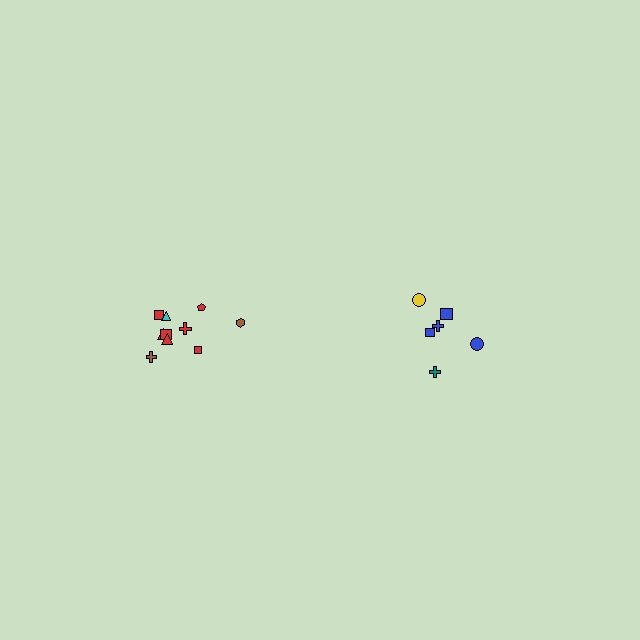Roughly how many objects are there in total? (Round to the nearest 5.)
Roughly 15 objects in total.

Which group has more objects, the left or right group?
The left group.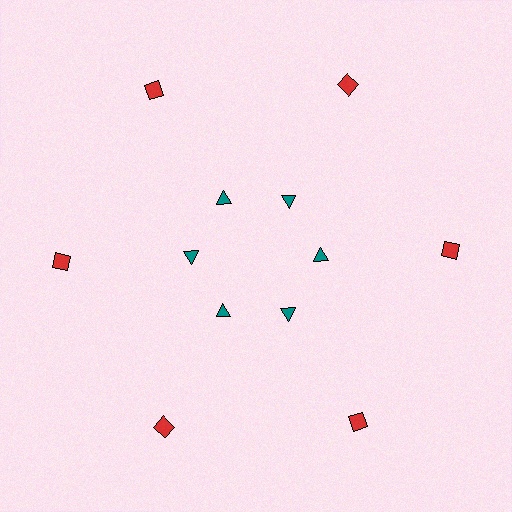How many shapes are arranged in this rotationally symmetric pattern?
There are 12 shapes, arranged in 6 groups of 2.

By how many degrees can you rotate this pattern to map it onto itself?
The pattern maps onto itself every 60 degrees of rotation.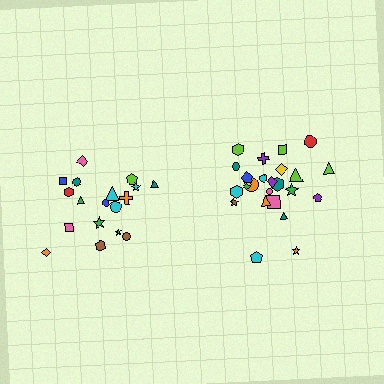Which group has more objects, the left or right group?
The right group.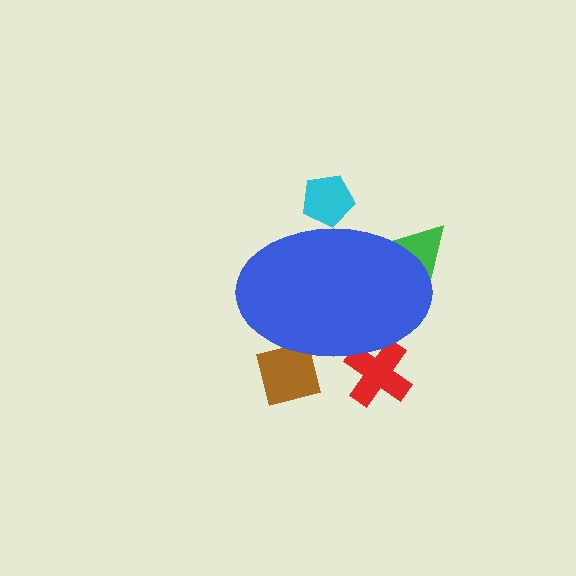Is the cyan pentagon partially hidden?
Yes, the cyan pentagon is partially hidden behind the blue ellipse.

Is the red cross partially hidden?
Yes, the red cross is partially hidden behind the blue ellipse.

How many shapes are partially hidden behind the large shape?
4 shapes are partially hidden.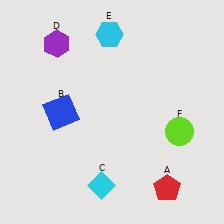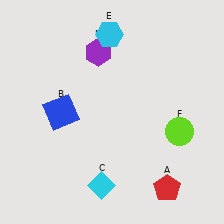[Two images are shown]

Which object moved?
The purple hexagon (D) moved right.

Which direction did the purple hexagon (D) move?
The purple hexagon (D) moved right.